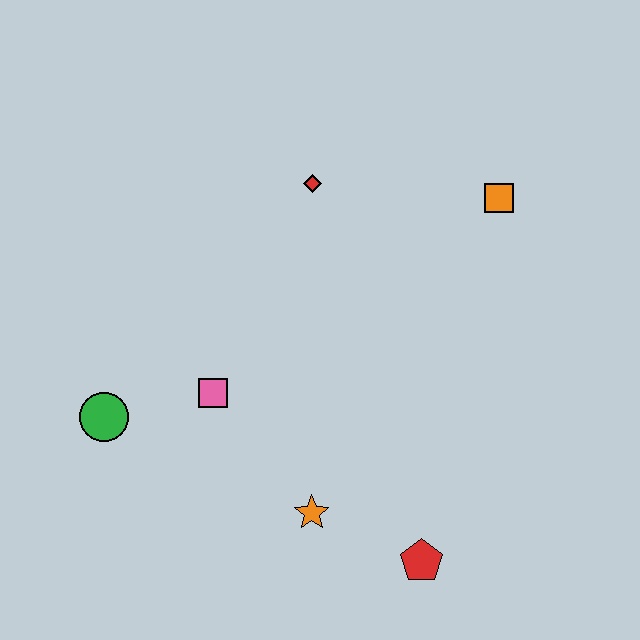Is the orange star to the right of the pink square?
Yes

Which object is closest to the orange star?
The red pentagon is closest to the orange star.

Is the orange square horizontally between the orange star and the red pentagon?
No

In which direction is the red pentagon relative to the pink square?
The red pentagon is to the right of the pink square.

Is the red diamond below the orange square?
No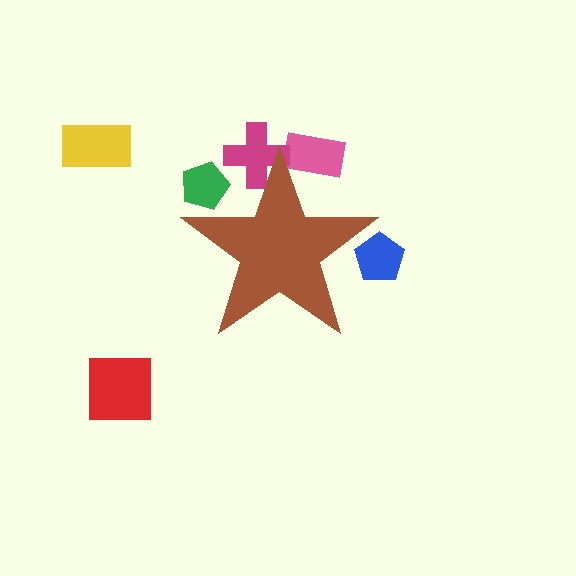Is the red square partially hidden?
No, the red square is fully visible.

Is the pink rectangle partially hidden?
Yes, the pink rectangle is partially hidden behind the brown star.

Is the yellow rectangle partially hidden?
No, the yellow rectangle is fully visible.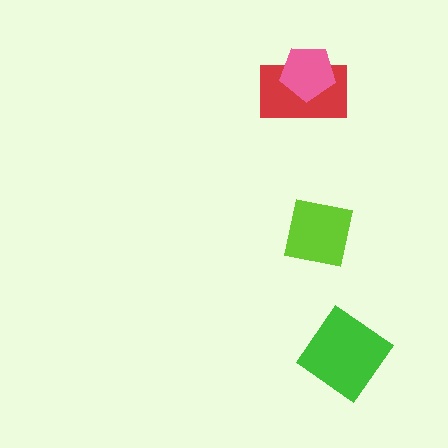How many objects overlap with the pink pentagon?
1 object overlaps with the pink pentagon.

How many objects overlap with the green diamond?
0 objects overlap with the green diamond.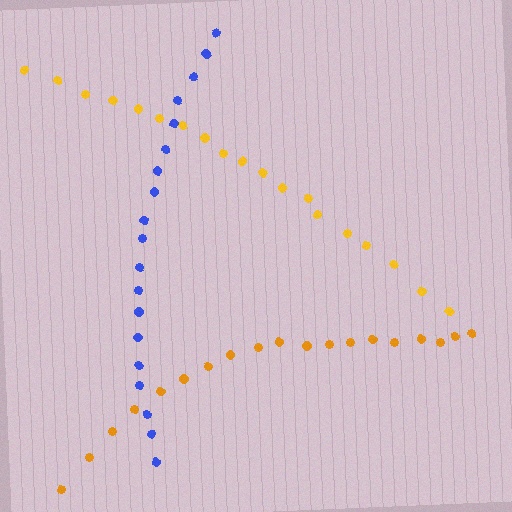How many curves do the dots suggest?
There are 3 distinct paths.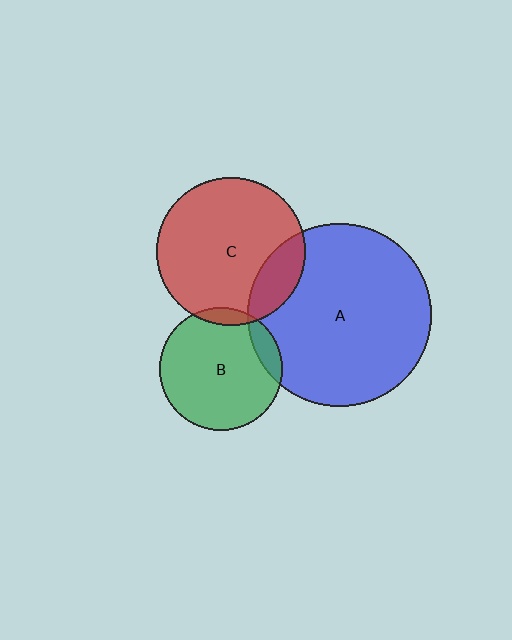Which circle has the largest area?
Circle A (blue).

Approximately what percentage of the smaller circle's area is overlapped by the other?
Approximately 5%.